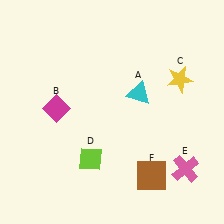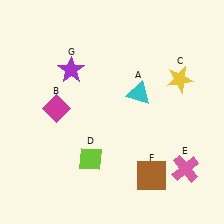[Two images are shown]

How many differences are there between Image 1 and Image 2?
There is 1 difference between the two images.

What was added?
A purple star (G) was added in Image 2.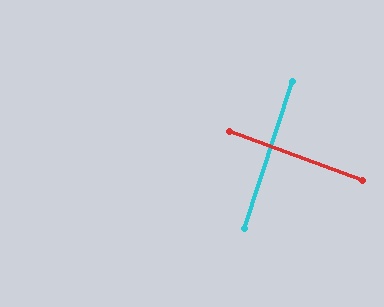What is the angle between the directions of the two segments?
Approximately 88 degrees.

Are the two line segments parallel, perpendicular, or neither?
Perpendicular — they meet at approximately 88°.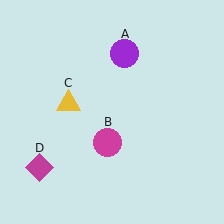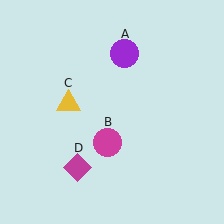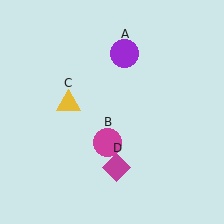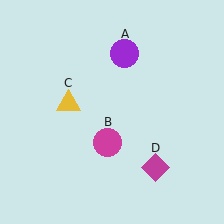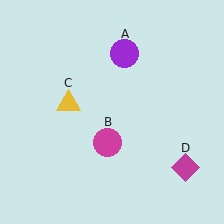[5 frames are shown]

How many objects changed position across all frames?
1 object changed position: magenta diamond (object D).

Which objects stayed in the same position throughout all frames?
Purple circle (object A) and magenta circle (object B) and yellow triangle (object C) remained stationary.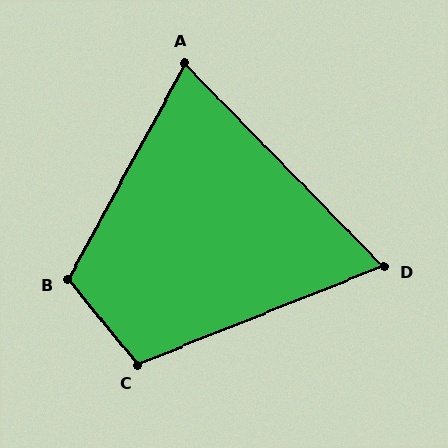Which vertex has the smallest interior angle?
D, at approximately 67 degrees.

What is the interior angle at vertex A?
Approximately 73 degrees (acute).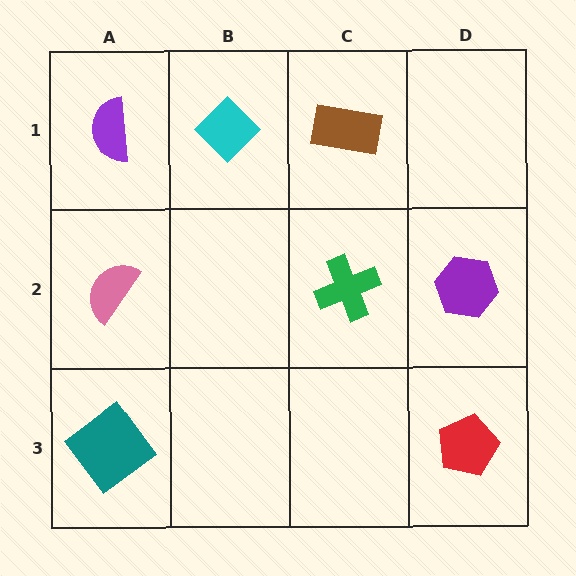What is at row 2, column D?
A purple hexagon.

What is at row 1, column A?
A purple semicircle.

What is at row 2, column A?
A pink semicircle.